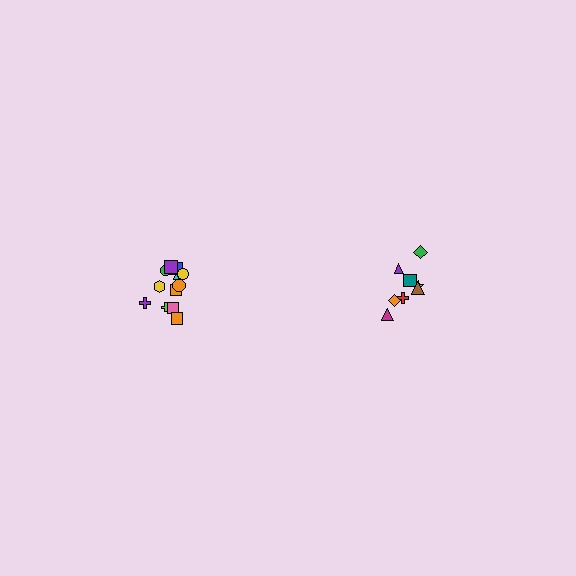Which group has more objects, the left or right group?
The left group.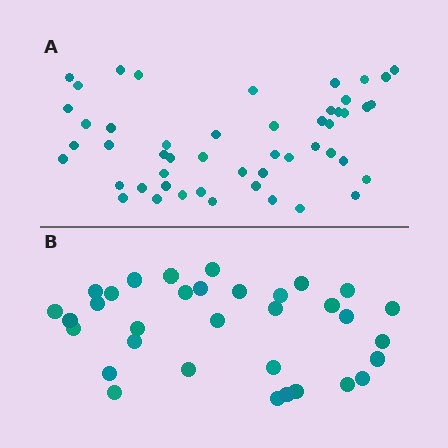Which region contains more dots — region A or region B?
Region A (the top region) has more dots.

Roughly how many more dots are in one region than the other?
Region A has approximately 15 more dots than region B.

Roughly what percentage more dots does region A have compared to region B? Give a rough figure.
About 50% more.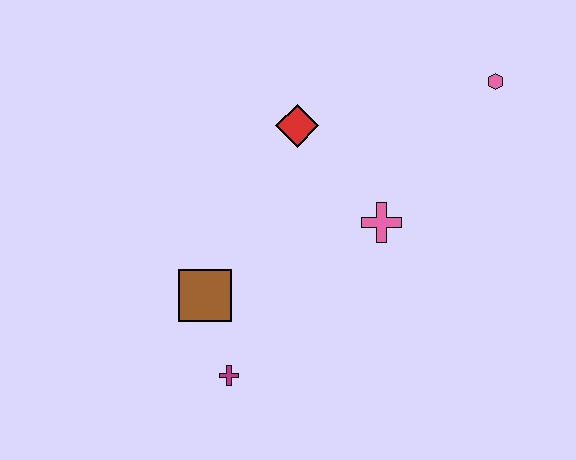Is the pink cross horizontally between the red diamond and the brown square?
No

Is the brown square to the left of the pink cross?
Yes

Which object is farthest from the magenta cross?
The pink hexagon is farthest from the magenta cross.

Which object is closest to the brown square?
The magenta cross is closest to the brown square.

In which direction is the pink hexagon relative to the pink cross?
The pink hexagon is above the pink cross.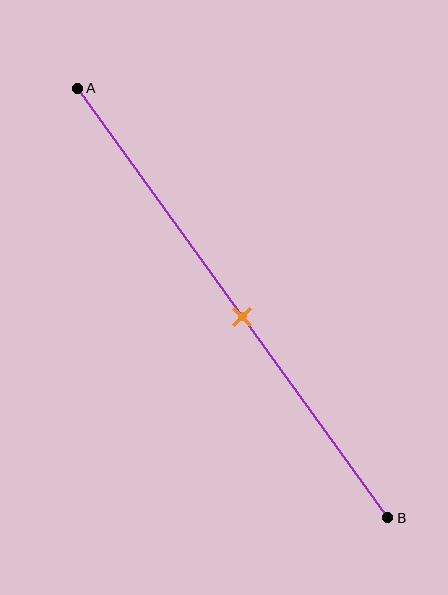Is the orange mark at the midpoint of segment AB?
No, the mark is at about 55% from A, not at the 50% midpoint.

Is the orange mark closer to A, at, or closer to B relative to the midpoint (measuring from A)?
The orange mark is closer to point B than the midpoint of segment AB.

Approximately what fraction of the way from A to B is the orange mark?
The orange mark is approximately 55% of the way from A to B.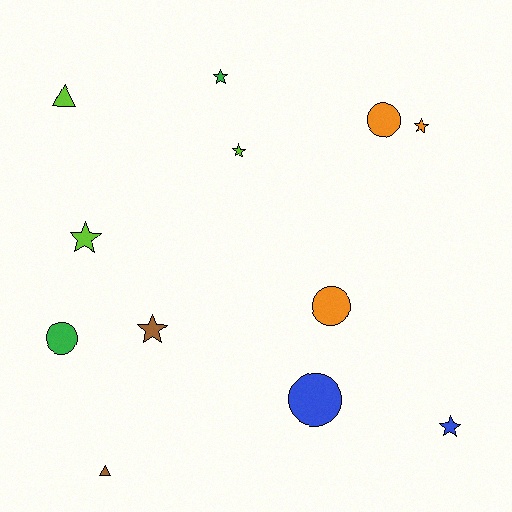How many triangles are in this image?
There are 2 triangles.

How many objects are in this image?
There are 12 objects.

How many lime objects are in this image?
There are 3 lime objects.